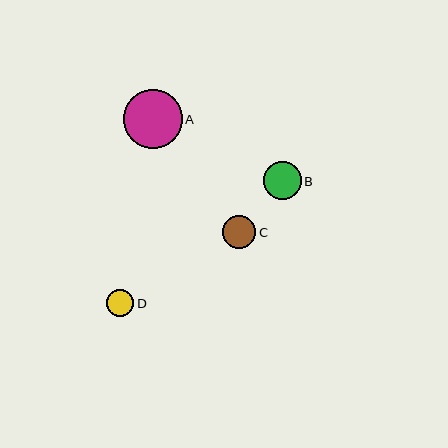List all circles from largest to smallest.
From largest to smallest: A, B, C, D.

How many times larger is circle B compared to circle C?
Circle B is approximately 1.2 times the size of circle C.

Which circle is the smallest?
Circle D is the smallest with a size of approximately 27 pixels.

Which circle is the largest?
Circle A is the largest with a size of approximately 59 pixels.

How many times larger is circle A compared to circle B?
Circle A is approximately 1.5 times the size of circle B.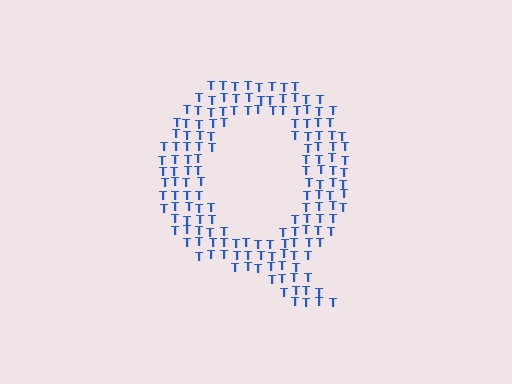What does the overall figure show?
The overall figure shows the letter Q.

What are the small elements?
The small elements are letter T's.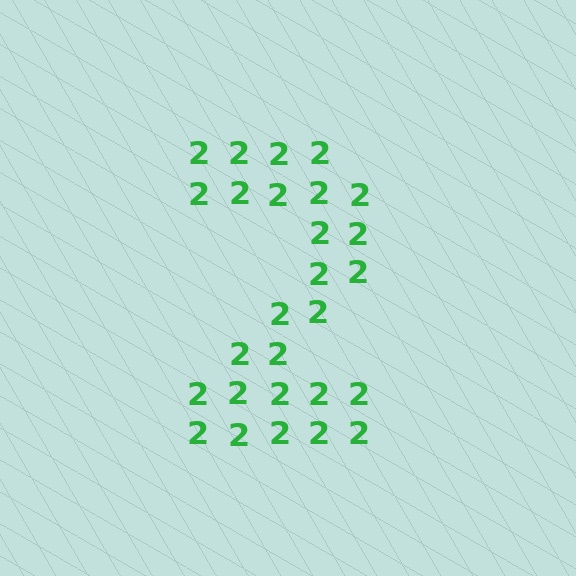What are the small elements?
The small elements are digit 2's.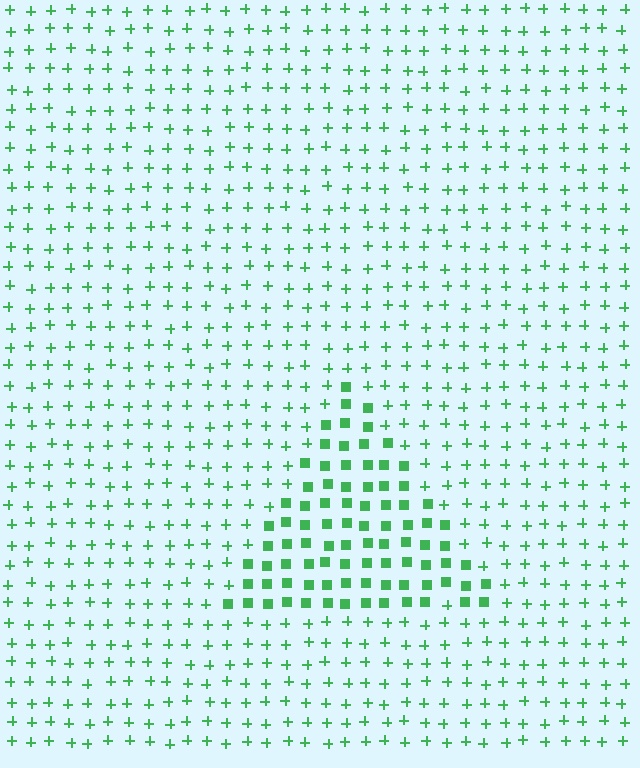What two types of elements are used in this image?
The image uses squares inside the triangle region and plus signs outside it.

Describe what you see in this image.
The image is filled with small green elements arranged in a uniform grid. A triangle-shaped region contains squares, while the surrounding area contains plus signs. The boundary is defined purely by the change in element shape.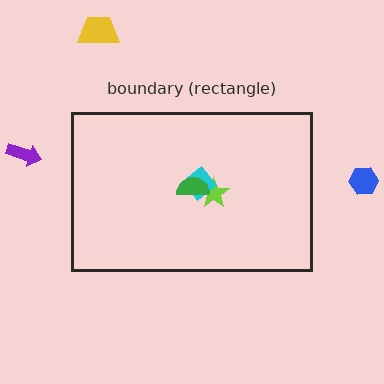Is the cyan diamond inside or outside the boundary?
Inside.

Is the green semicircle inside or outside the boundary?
Inside.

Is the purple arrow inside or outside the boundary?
Outside.